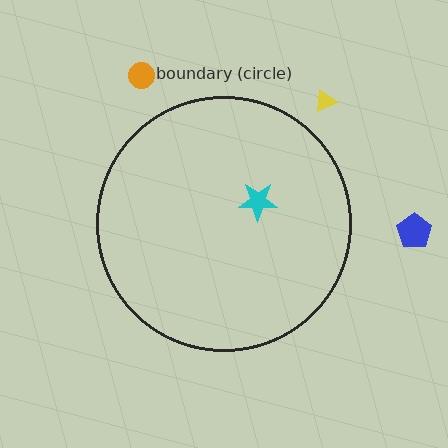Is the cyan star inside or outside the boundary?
Inside.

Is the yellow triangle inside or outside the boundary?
Outside.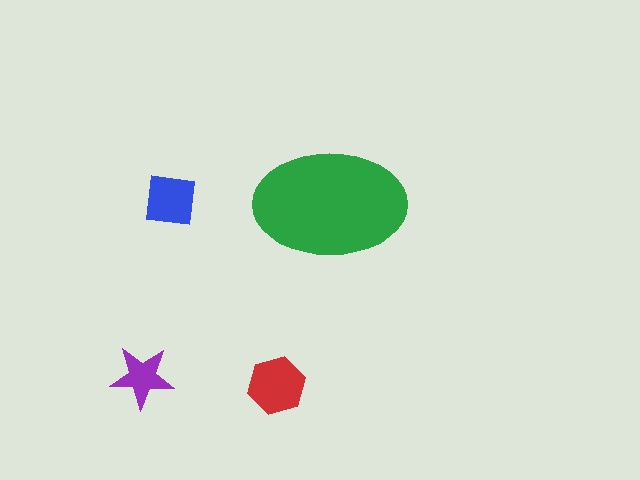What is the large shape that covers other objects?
A green ellipse.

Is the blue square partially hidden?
No, the blue square is fully visible.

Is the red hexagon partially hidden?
No, the red hexagon is fully visible.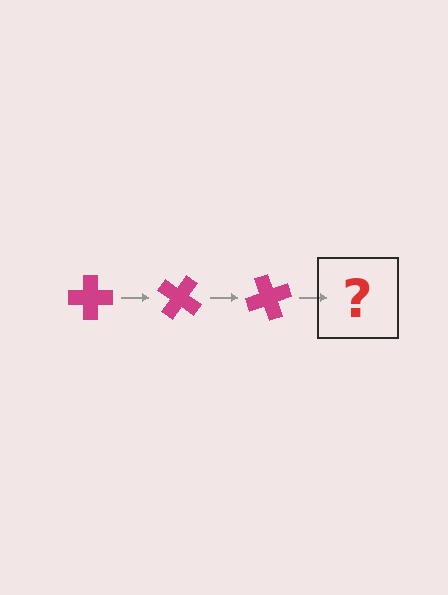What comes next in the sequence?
The next element should be a magenta cross rotated 105 degrees.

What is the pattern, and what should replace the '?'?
The pattern is that the cross rotates 35 degrees each step. The '?' should be a magenta cross rotated 105 degrees.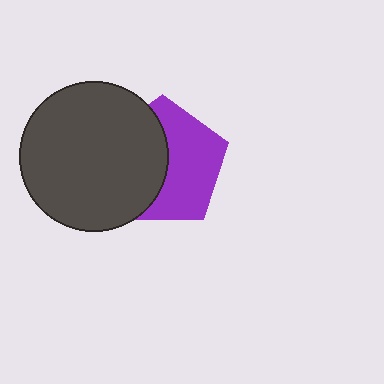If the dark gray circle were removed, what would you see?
You would see the complete purple pentagon.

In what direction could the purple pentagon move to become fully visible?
The purple pentagon could move right. That would shift it out from behind the dark gray circle entirely.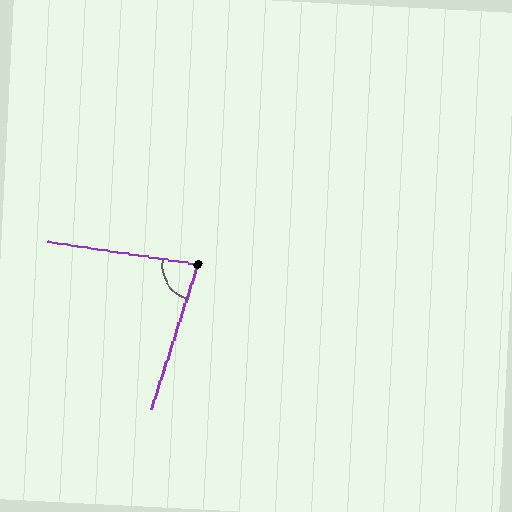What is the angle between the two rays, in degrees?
Approximately 81 degrees.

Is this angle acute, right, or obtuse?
It is acute.